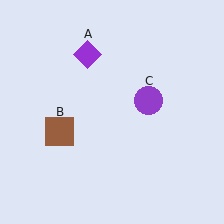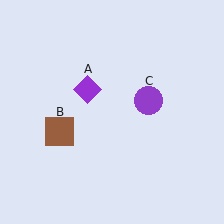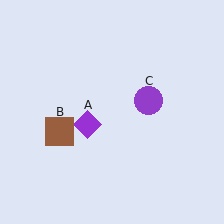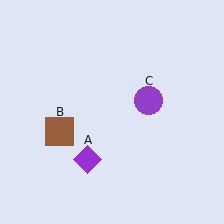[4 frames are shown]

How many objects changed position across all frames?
1 object changed position: purple diamond (object A).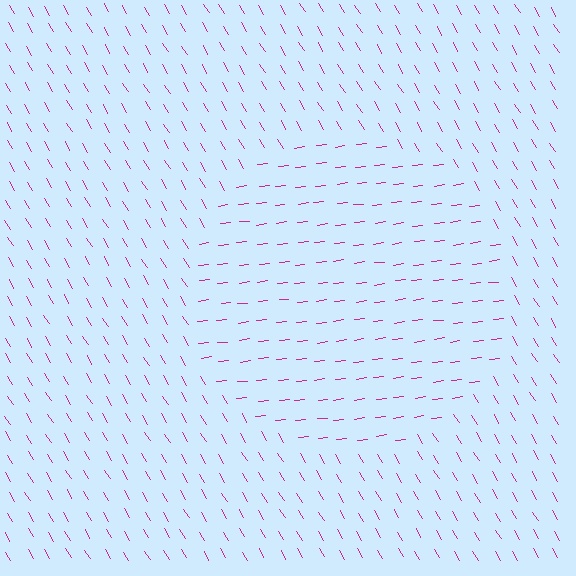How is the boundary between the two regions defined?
The boundary is defined purely by a change in line orientation (approximately 66 degrees difference). All lines are the same color and thickness.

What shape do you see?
I see a circle.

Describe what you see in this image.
The image is filled with small magenta line segments. A circle region in the image has lines oriented differently from the surrounding lines, creating a visible texture boundary.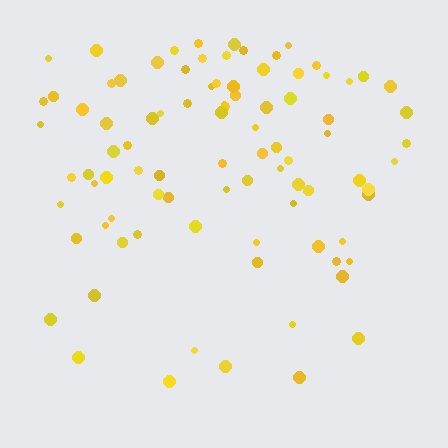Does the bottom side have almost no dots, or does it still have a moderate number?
Still a moderate number, just noticeably fewer than the top.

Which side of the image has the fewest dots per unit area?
The bottom.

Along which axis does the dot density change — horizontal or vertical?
Vertical.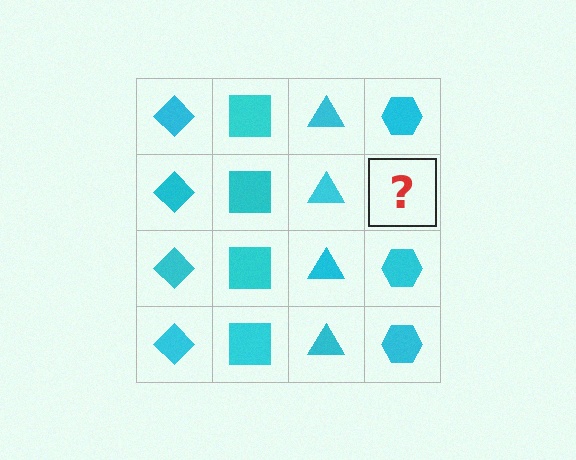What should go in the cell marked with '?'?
The missing cell should contain a cyan hexagon.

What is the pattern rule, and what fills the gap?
The rule is that each column has a consistent shape. The gap should be filled with a cyan hexagon.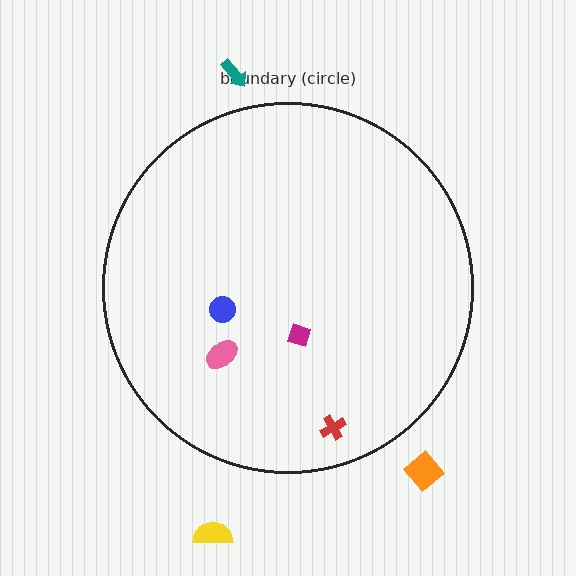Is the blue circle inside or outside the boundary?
Inside.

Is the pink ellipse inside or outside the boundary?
Inside.